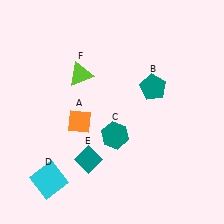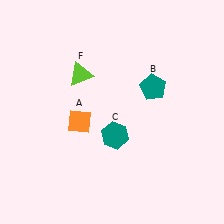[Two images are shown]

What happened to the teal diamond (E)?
The teal diamond (E) was removed in Image 2. It was in the bottom-left area of Image 1.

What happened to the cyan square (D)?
The cyan square (D) was removed in Image 2. It was in the bottom-left area of Image 1.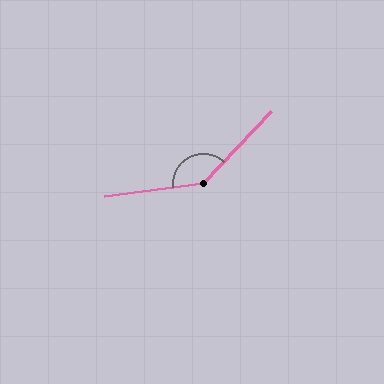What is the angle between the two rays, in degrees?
Approximately 140 degrees.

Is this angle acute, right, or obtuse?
It is obtuse.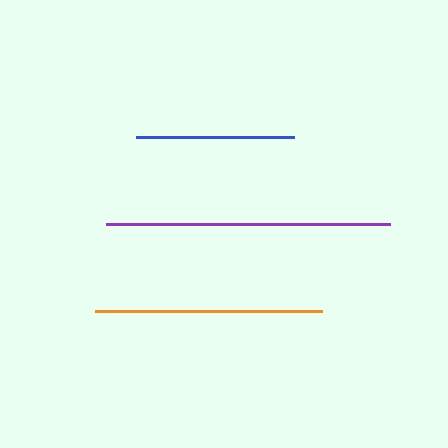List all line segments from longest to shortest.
From longest to shortest: purple, orange, blue.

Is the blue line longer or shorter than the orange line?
The orange line is longer than the blue line.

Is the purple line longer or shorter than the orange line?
The purple line is longer than the orange line.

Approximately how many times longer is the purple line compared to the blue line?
The purple line is approximately 1.8 times the length of the blue line.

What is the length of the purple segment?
The purple segment is approximately 284 pixels long.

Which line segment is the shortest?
The blue line is the shortest at approximately 157 pixels.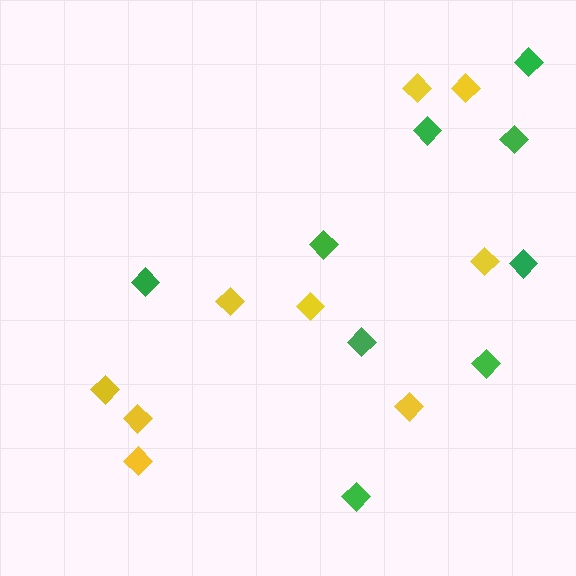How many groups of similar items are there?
There are 2 groups: one group of yellow diamonds (9) and one group of green diamonds (9).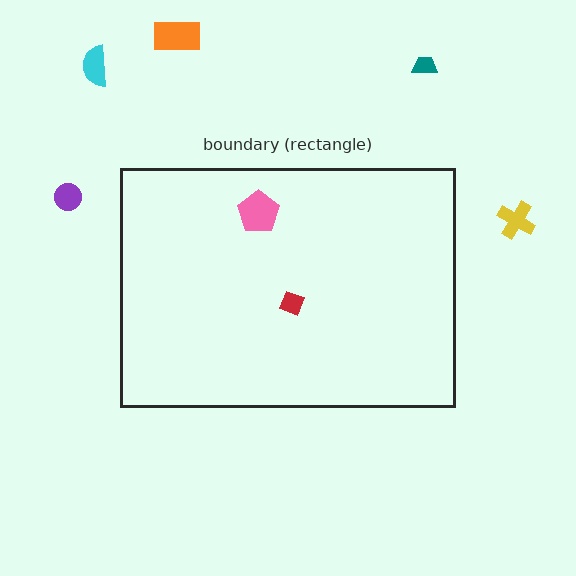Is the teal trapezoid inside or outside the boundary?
Outside.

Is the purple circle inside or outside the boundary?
Outside.